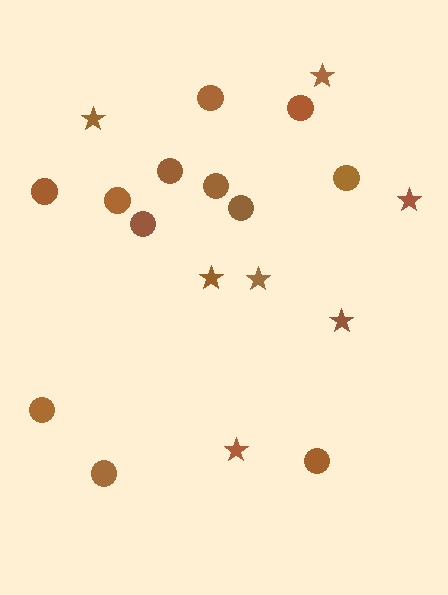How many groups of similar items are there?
There are 2 groups: one group of circles (12) and one group of stars (7).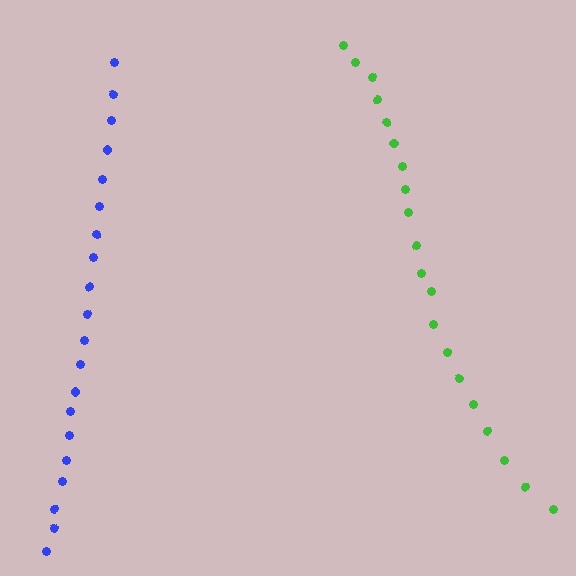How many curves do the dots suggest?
There are 2 distinct paths.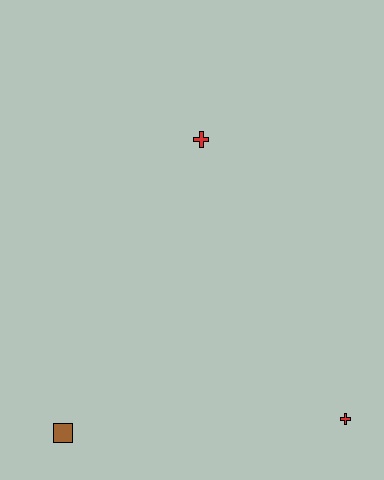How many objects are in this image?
There are 3 objects.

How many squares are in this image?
There is 1 square.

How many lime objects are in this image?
There are no lime objects.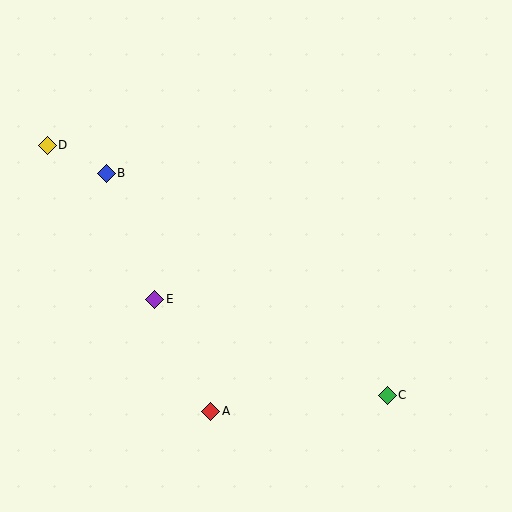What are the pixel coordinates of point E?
Point E is at (155, 299).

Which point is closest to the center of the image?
Point E at (155, 299) is closest to the center.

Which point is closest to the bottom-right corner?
Point C is closest to the bottom-right corner.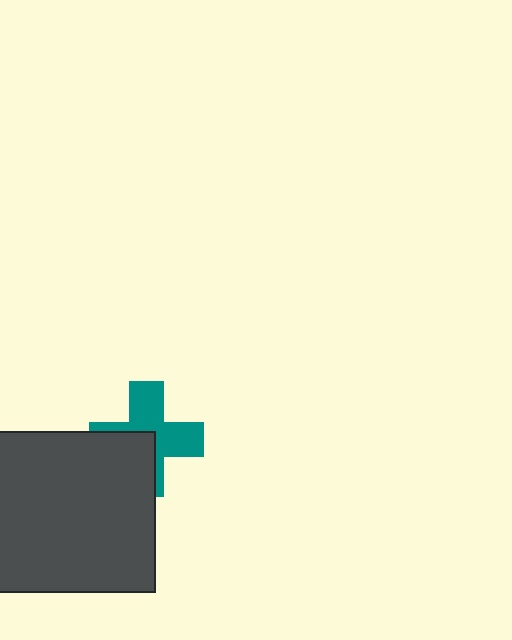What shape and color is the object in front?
The object in front is a dark gray square.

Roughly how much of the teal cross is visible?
About half of it is visible (roughly 60%).